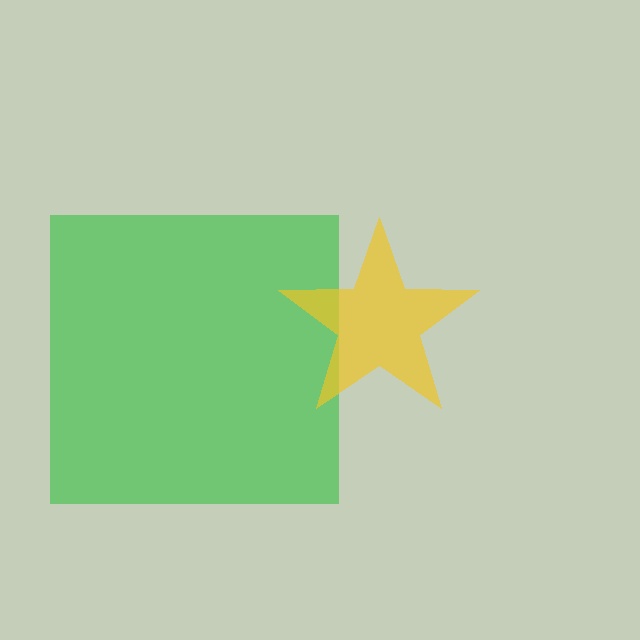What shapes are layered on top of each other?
The layered shapes are: a green square, a yellow star.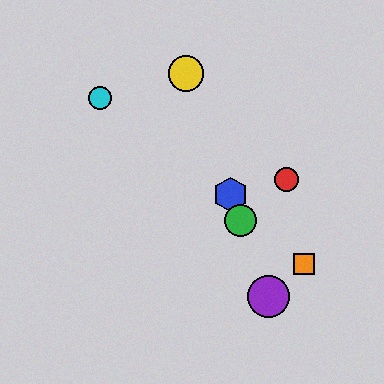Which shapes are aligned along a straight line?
The blue hexagon, the green circle, the yellow circle, the purple circle are aligned along a straight line.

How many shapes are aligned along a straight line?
4 shapes (the blue hexagon, the green circle, the yellow circle, the purple circle) are aligned along a straight line.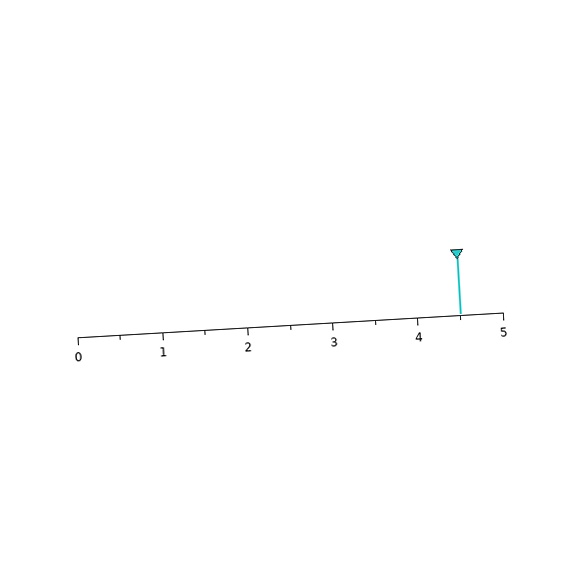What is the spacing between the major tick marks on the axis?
The major ticks are spaced 1 apart.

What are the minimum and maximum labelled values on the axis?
The axis runs from 0 to 5.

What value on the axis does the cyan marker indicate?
The marker indicates approximately 4.5.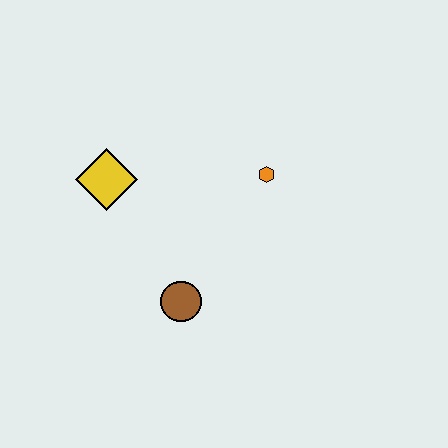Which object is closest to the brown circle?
The yellow diamond is closest to the brown circle.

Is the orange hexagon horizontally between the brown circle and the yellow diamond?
No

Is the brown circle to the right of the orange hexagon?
No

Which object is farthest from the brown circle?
The orange hexagon is farthest from the brown circle.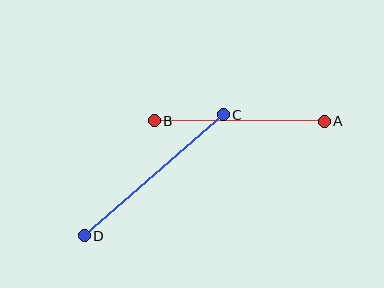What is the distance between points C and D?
The distance is approximately 184 pixels.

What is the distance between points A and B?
The distance is approximately 170 pixels.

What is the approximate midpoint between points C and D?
The midpoint is at approximately (154, 175) pixels.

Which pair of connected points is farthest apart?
Points C and D are farthest apart.